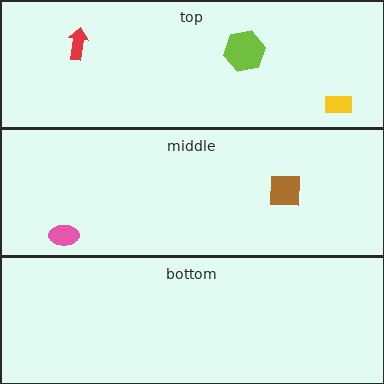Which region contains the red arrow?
The top region.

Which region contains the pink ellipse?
The middle region.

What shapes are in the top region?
The red arrow, the yellow rectangle, the lime hexagon.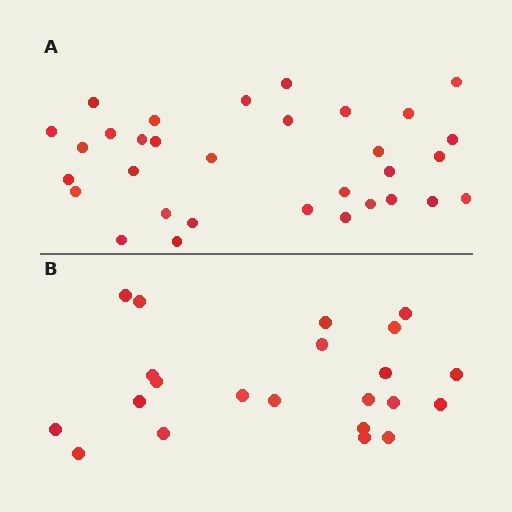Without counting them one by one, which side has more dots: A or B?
Region A (the top region) has more dots.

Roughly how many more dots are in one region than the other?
Region A has roughly 10 or so more dots than region B.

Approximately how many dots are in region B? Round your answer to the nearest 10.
About 20 dots. (The exact count is 22, which rounds to 20.)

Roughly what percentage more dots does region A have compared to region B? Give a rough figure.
About 45% more.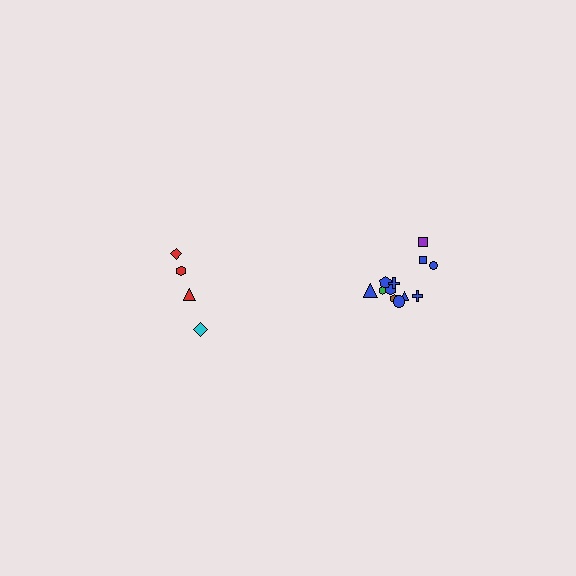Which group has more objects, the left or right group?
The right group.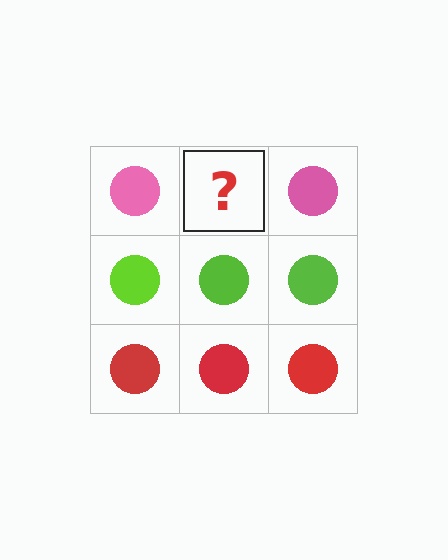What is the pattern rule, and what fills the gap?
The rule is that each row has a consistent color. The gap should be filled with a pink circle.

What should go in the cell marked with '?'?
The missing cell should contain a pink circle.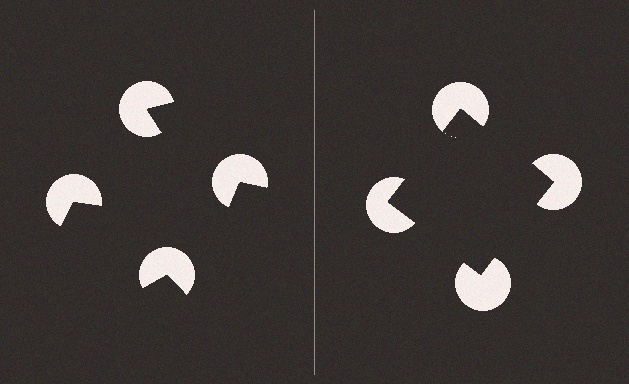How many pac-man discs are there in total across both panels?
8 — 4 on each side.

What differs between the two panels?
The pac-man discs are positioned identically on both sides; only the wedge orientations differ. On the right they align to a square; on the left they are misaligned.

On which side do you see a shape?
An illusory square appears on the right side. On the left side the wedge cuts are rotated, so no coherent shape forms.